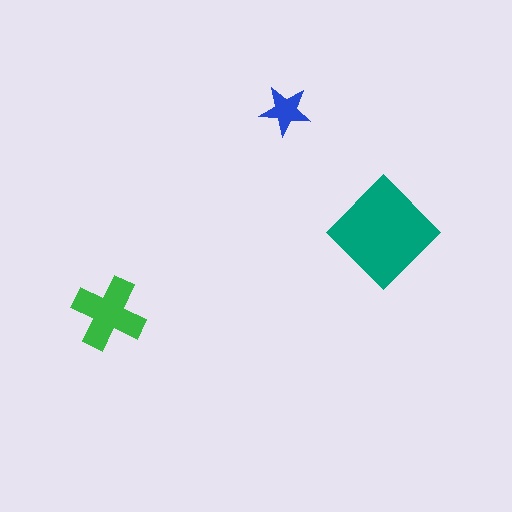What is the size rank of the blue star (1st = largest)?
3rd.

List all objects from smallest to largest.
The blue star, the green cross, the teal diamond.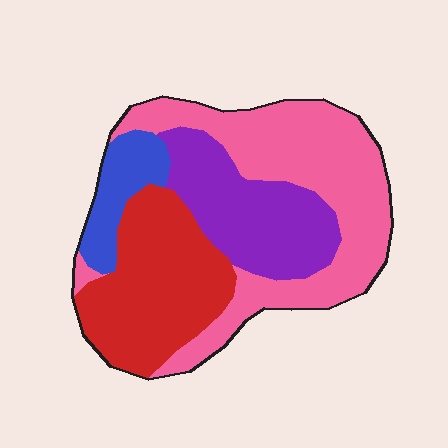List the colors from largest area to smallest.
From largest to smallest: pink, red, purple, blue.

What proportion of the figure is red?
Red covers roughly 30% of the figure.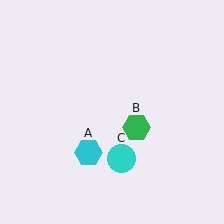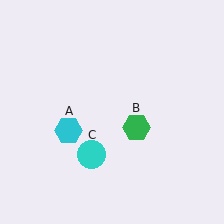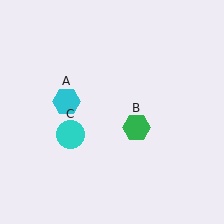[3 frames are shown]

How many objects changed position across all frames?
2 objects changed position: cyan hexagon (object A), cyan circle (object C).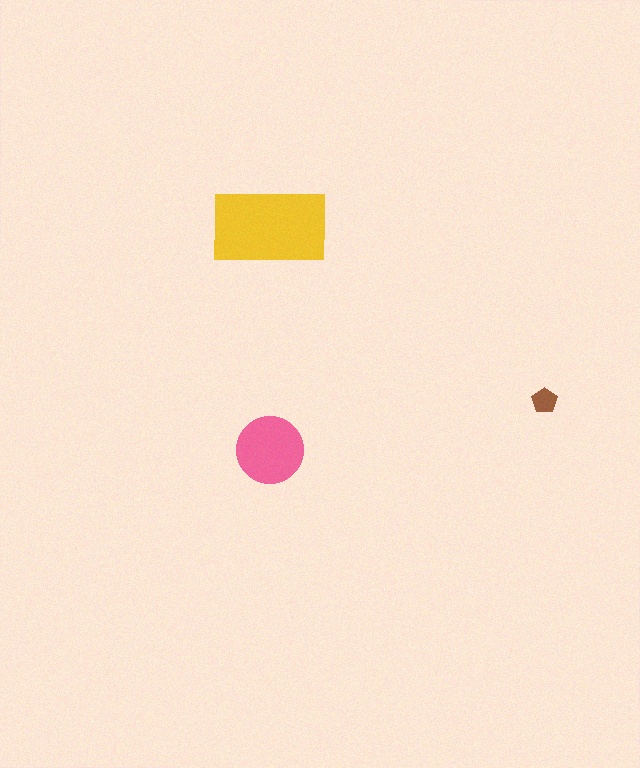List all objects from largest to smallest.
The yellow rectangle, the pink circle, the brown pentagon.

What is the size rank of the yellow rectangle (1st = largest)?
1st.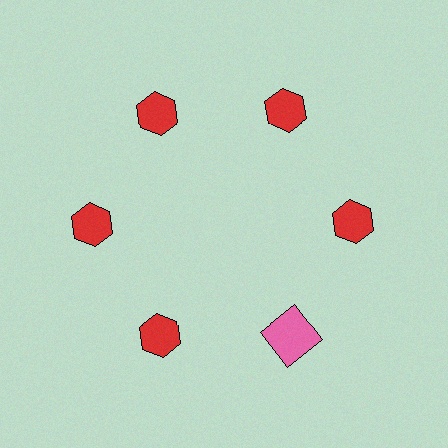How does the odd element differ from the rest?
It differs in both color (pink instead of red) and shape (square instead of hexagon).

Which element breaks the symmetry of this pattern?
The pink square at roughly the 5 o'clock position breaks the symmetry. All other shapes are red hexagons.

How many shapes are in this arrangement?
There are 6 shapes arranged in a ring pattern.